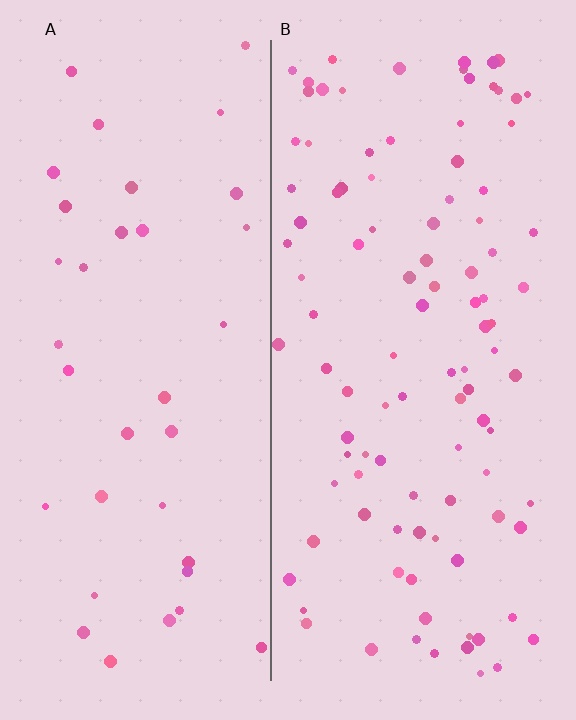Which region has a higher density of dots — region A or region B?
B (the right).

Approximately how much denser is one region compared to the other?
Approximately 2.8× — region B over region A.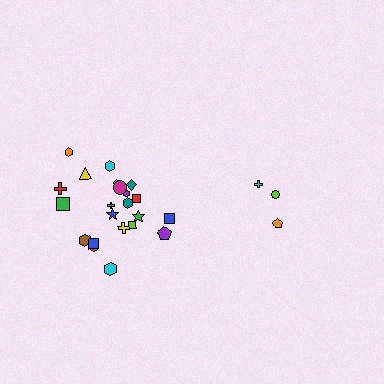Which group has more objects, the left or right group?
The left group.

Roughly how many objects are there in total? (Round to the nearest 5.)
Roughly 25 objects in total.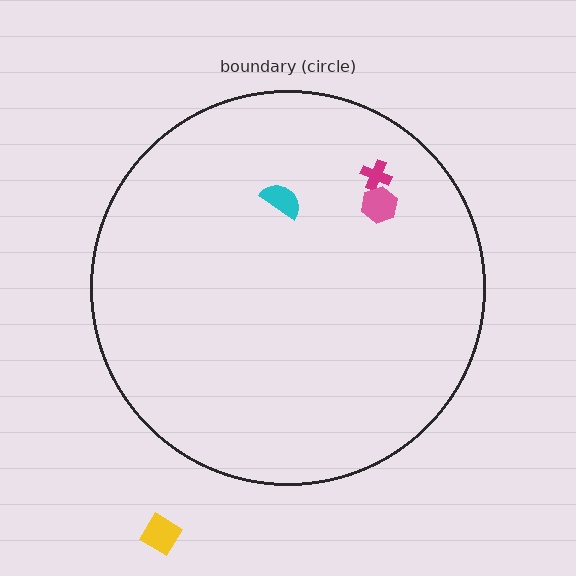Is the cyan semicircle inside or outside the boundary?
Inside.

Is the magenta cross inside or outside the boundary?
Inside.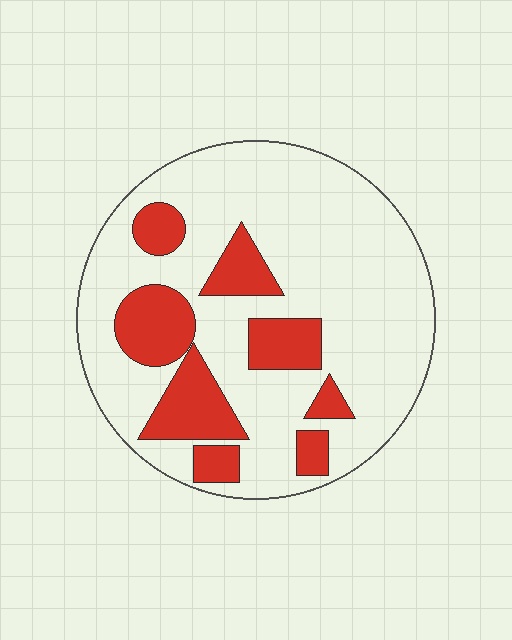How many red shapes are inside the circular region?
8.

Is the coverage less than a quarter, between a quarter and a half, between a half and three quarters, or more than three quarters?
Less than a quarter.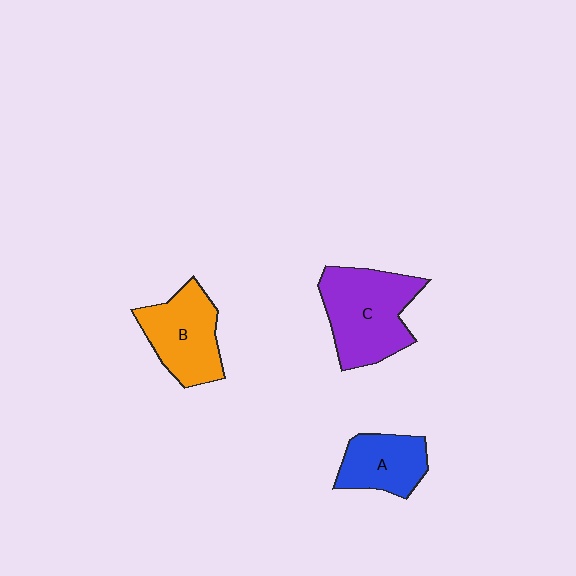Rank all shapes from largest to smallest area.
From largest to smallest: C (purple), B (orange), A (blue).